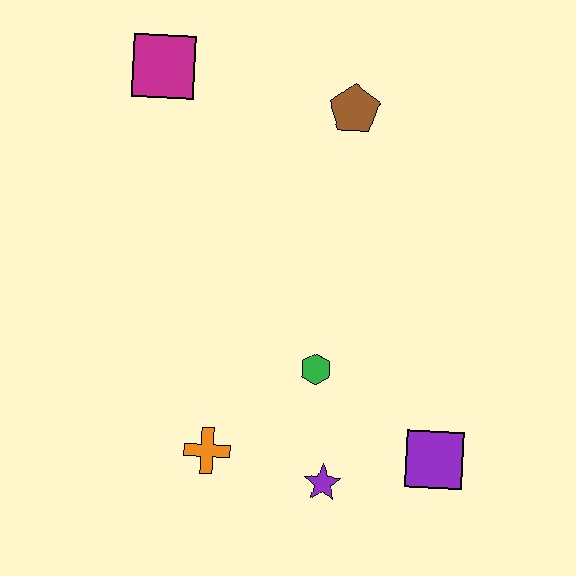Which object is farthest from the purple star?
The magenta square is farthest from the purple star.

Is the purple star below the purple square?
Yes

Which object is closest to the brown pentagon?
The magenta square is closest to the brown pentagon.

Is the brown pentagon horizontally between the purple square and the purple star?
Yes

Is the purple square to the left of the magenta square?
No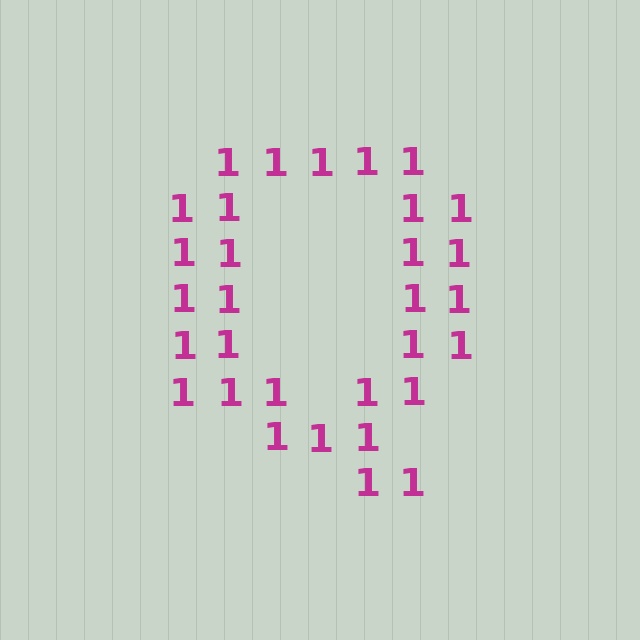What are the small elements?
The small elements are digit 1's.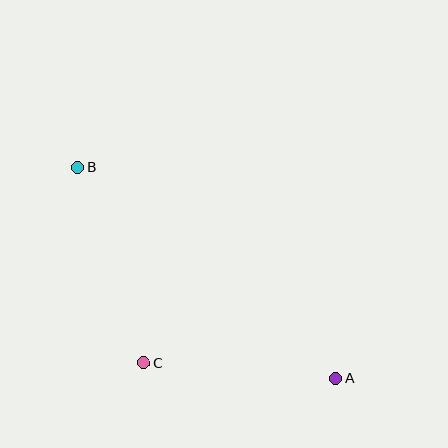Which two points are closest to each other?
Points A and C are closest to each other.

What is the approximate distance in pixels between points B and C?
The distance between B and C is approximately 206 pixels.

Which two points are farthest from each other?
Points A and B are farthest from each other.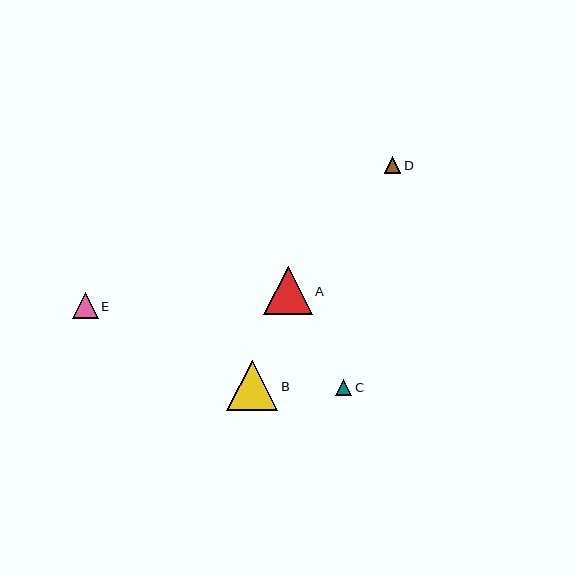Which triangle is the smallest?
Triangle C is the smallest with a size of approximately 17 pixels.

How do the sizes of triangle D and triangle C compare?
Triangle D and triangle C are approximately the same size.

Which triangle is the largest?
Triangle B is the largest with a size of approximately 51 pixels.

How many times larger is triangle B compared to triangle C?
Triangle B is approximately 3.1 times the size of triangle C.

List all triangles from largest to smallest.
From largest to smallest: B, A, E, D, C.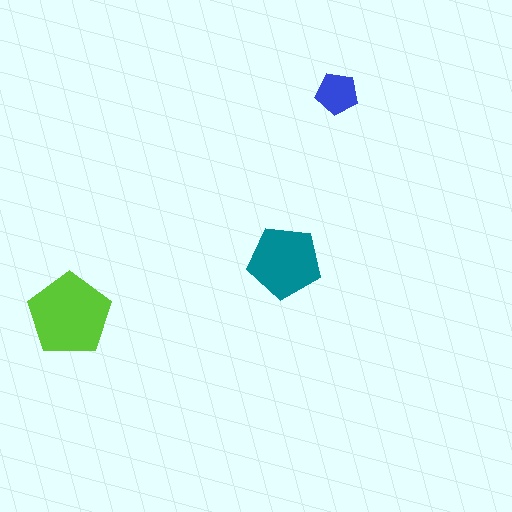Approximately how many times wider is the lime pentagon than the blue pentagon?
About 2 times wider.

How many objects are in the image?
There are 3 objects in the image.